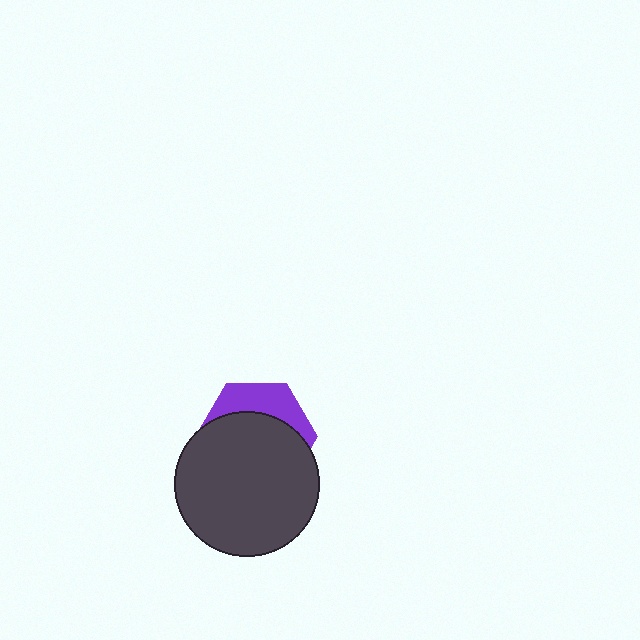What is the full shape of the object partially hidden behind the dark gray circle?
The partially hidden object is a purple hexagon.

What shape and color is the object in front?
The object in front is a dark gray circle.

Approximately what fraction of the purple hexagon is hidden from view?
Roughly 69% of the purple hexagon is hidden behind the dark gray circle.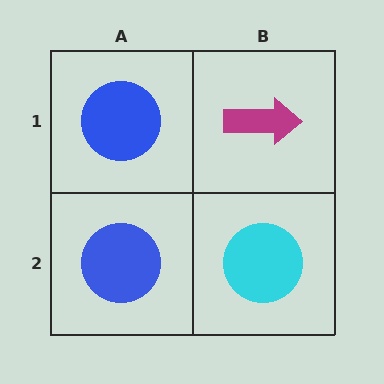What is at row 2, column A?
A blue circle.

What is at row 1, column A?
A blue circle.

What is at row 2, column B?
A cyan circle.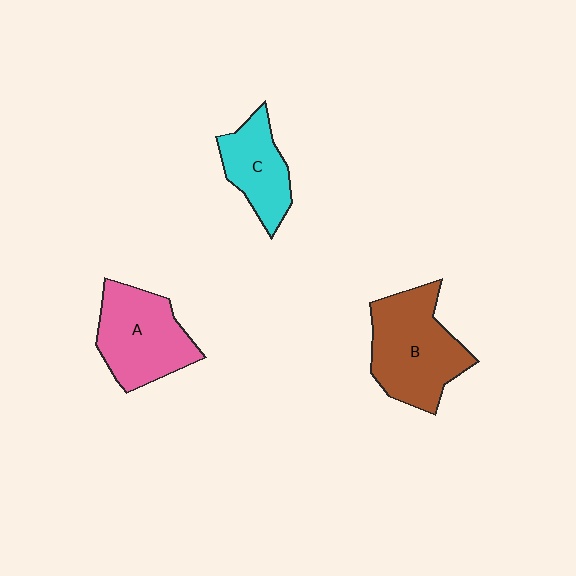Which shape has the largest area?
Shape B (brown).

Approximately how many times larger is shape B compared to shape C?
Approximately 1.6 times.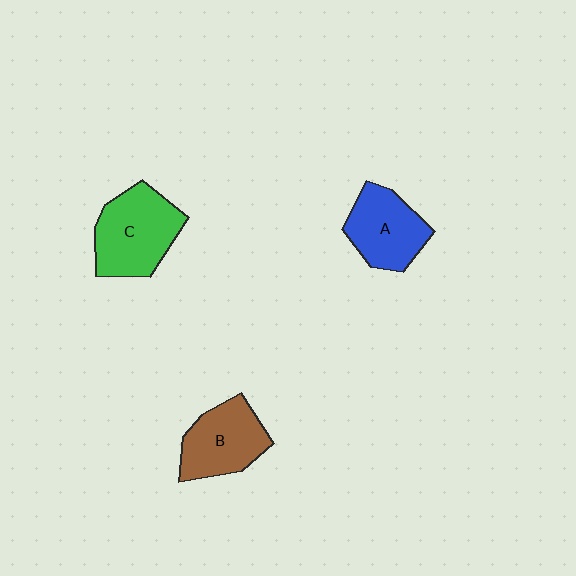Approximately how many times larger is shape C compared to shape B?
Approximately 1.2 times.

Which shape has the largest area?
Shape C (green).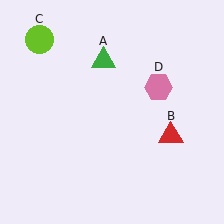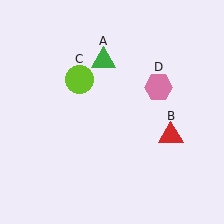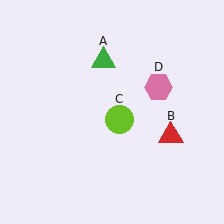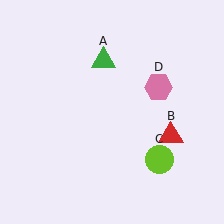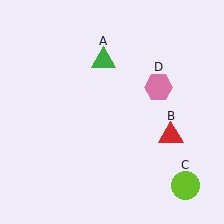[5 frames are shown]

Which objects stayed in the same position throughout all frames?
Green triangle (object A) and red triangle (object B) and pink hexagon (object D) remained stationary.